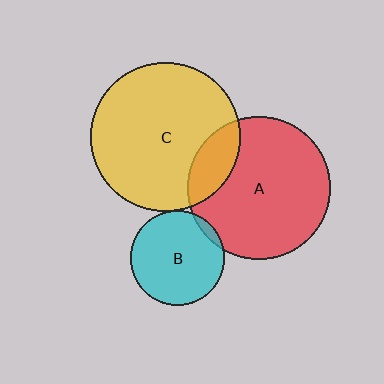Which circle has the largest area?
Circle C (yellow).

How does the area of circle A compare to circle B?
Approximately 2.3 times.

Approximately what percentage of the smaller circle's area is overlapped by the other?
Approximately 5%.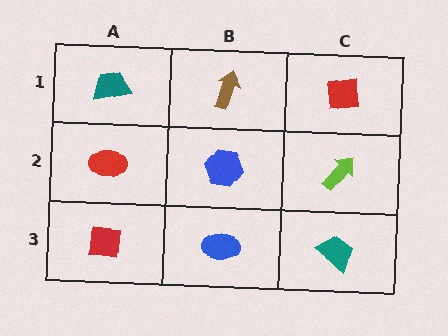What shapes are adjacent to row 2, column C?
A red square (row 1, column C), a teal trapezoid (row 3, column C), a blue hexagon (row 2, column B).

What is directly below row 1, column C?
A lime arrow.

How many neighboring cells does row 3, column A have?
2.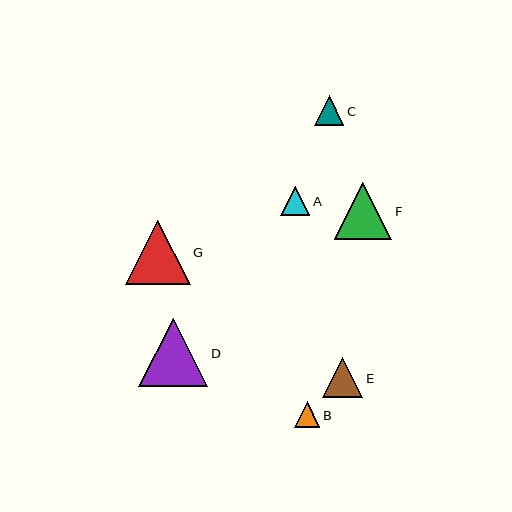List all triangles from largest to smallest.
From largest to smallest: D, G, F, E, C, A, B.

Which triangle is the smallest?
Triangle B is the smallest with a size of approximately 25 pixels.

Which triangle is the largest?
Triangle D is the largest with a size of approximately 69 pixels.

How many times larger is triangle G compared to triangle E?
Triangle G is approximately 1.6 times the size of triangle E.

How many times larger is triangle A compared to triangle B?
Triangle A is approximately 1.1 times the size of triangle B.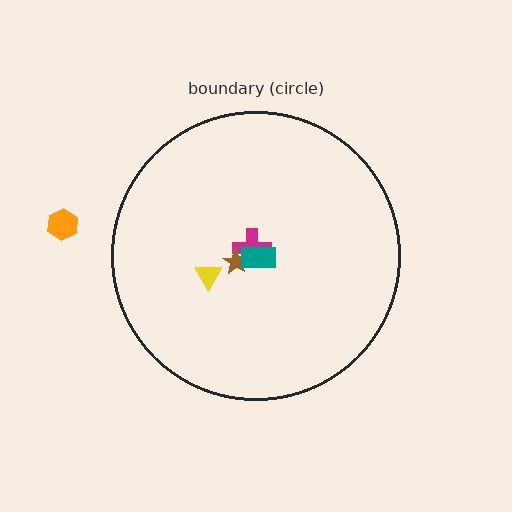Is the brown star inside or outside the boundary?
Inside.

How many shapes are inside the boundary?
4 inside, 1 outside.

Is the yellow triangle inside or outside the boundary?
Inside.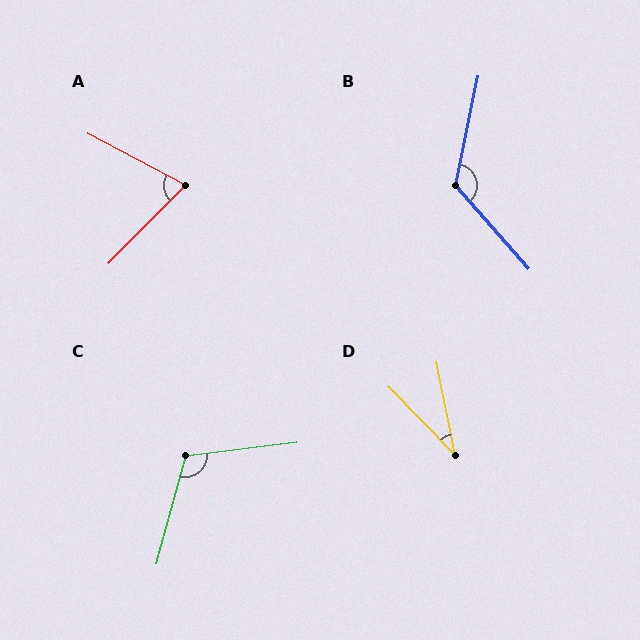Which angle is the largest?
B, at approximately 127 degrees.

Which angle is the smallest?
D, at approximately 33 degrees.